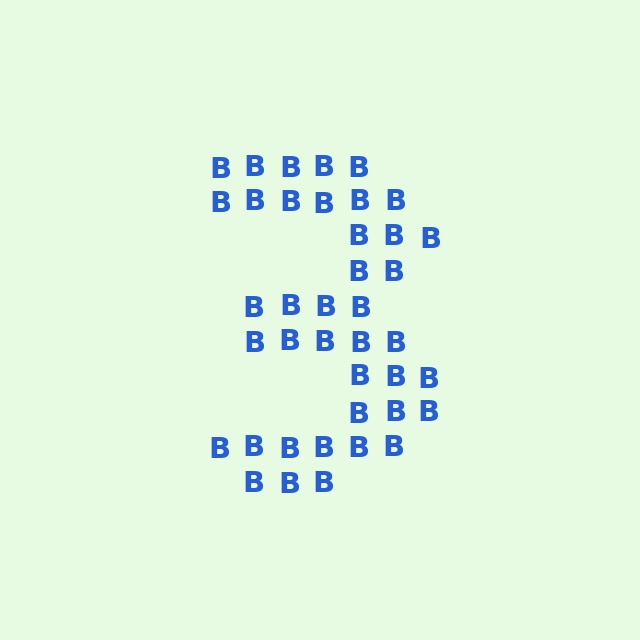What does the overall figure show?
The overall figure shows the digit 3.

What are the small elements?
The small elements are letter B's.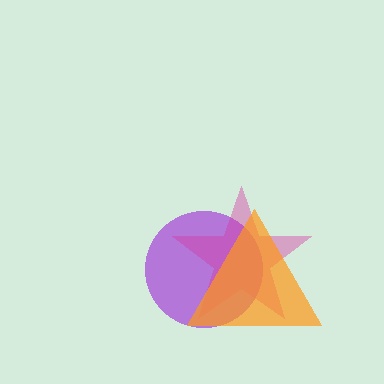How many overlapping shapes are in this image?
There are 3 overlapping shapes in the image.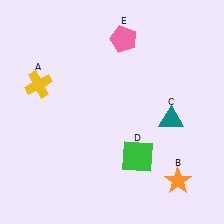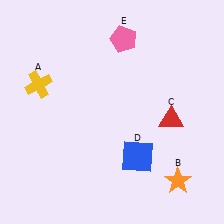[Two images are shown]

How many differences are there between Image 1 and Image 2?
There are 2 differences between the two images.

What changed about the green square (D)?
In Image 1, D is green. In Image 2, it changed to blue.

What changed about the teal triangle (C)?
In Image 1, C is teal. In Image 2, it changed to red.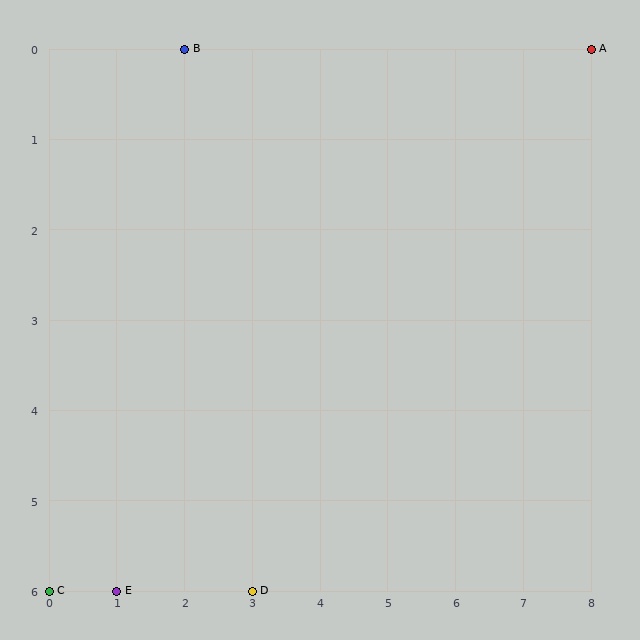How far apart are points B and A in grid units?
Points B and A are 6 columns apart.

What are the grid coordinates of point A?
Point A is at grid coordinates (8, 0).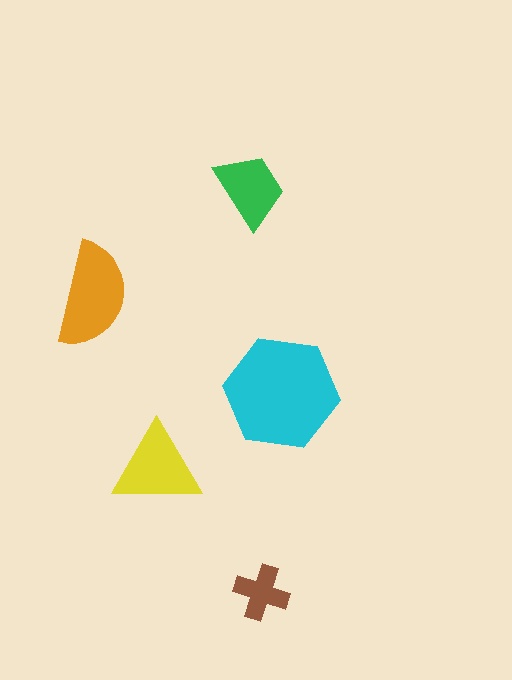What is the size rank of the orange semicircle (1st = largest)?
2nd.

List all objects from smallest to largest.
The brown cross, the green trapezoid, the yellow triangle, the orange semicircle, the cyan hexagon.